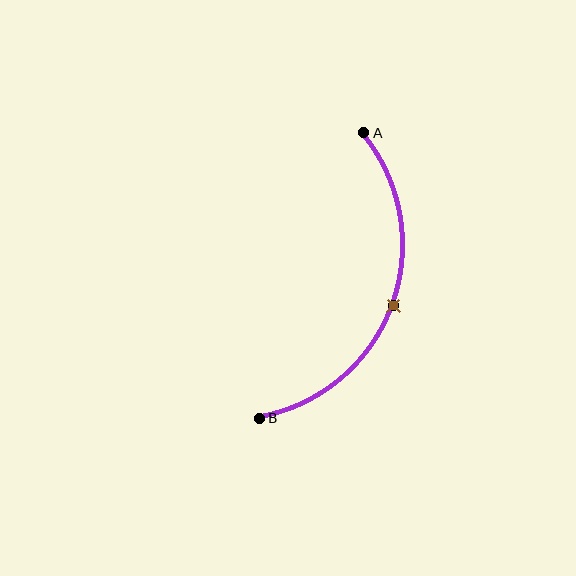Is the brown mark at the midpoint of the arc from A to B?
Yes. The brown mark lies on the arc at equal arc-length from both A and B — it is the arc midpoint.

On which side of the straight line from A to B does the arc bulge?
The arc bulges to the right of the straight line connecting A and B.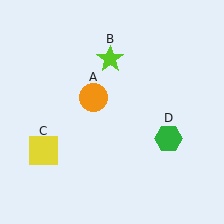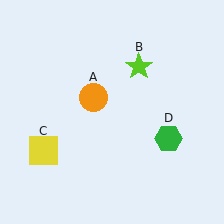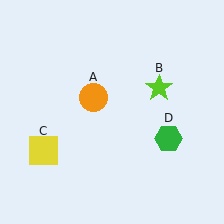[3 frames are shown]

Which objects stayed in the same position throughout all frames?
Orange circle (object A) and yellow square (object C) and green hexagon (object D) remained stationary.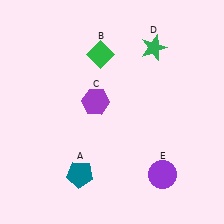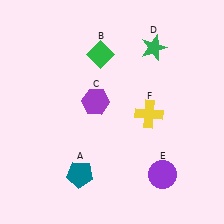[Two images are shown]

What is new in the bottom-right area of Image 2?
A yellow cross (F) was added in the bottom-right area of Image 2.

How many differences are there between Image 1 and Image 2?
There is 1 difference between the two images.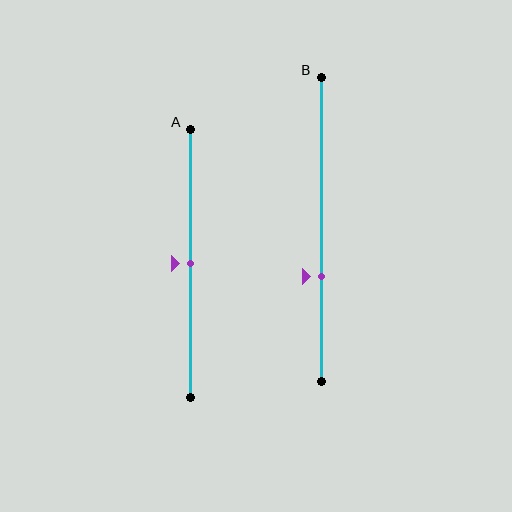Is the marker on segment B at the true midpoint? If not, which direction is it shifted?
No, the marker on segment B is shifted downward by about 16% of the segment length.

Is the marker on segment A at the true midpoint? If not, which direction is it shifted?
Yes, the marker on segment A is at the true midpoint.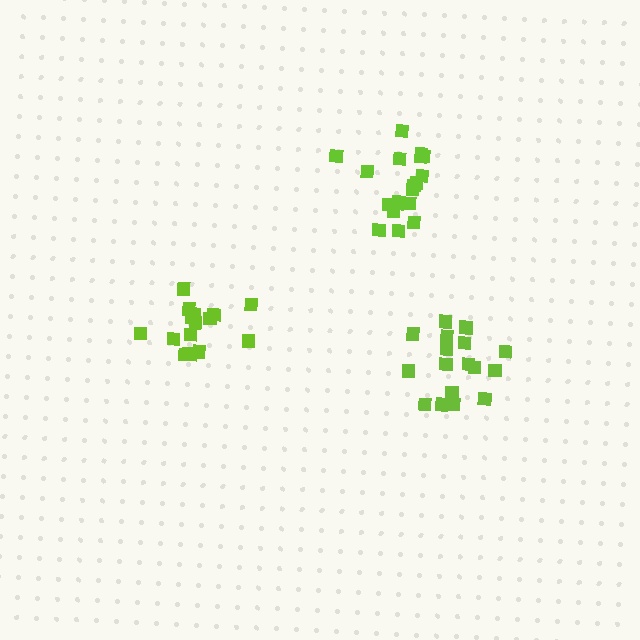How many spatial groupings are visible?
There are 3 spatial groupings.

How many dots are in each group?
Group 1: 17 dots, Group 2: 16 dots, Group 3: 19 dots (52 total).